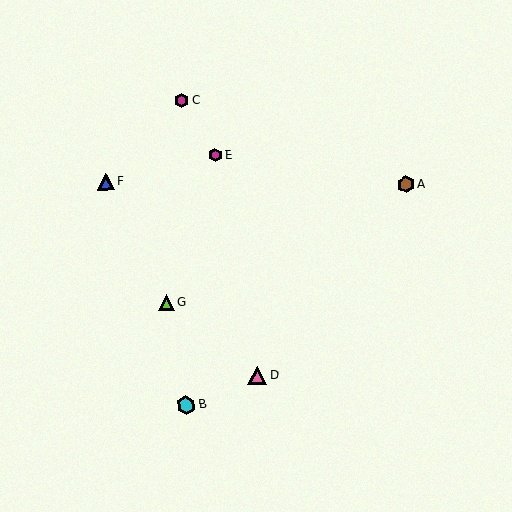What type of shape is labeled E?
Shape E is a magenta hexagon.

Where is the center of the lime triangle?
The center of the lime triangle is at (167, 302).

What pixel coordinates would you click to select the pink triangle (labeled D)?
Click at (257, 375) to select the pink triangle D.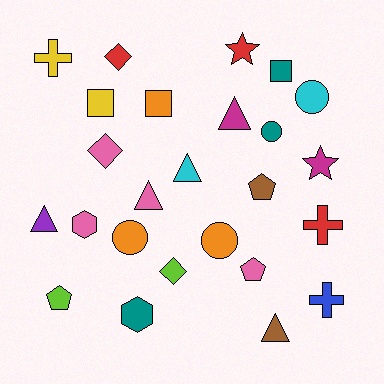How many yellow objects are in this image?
There are 2 yellow objects.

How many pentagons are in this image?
There are 3 pentagons.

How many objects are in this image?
There are 25 objects.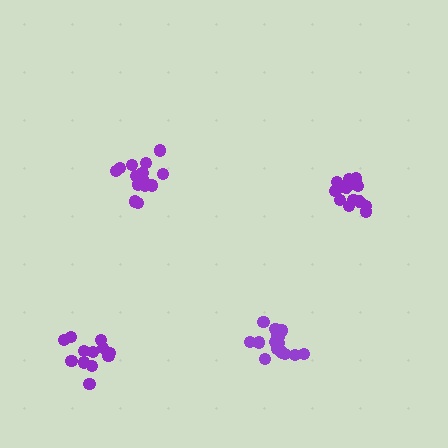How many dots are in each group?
Group 1: 12 dots, Group 2: 15 dots, Group 3: 14 dots, Group 4: 16 dots (57 total).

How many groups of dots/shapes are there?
There are 4 groups.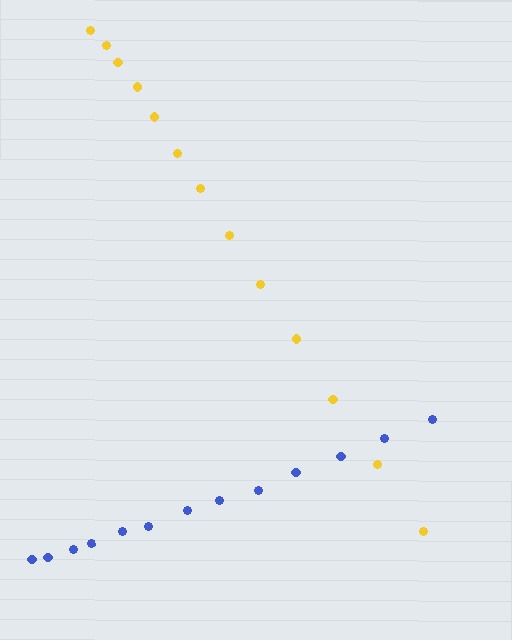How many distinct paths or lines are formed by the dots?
There are 2 distinct paths.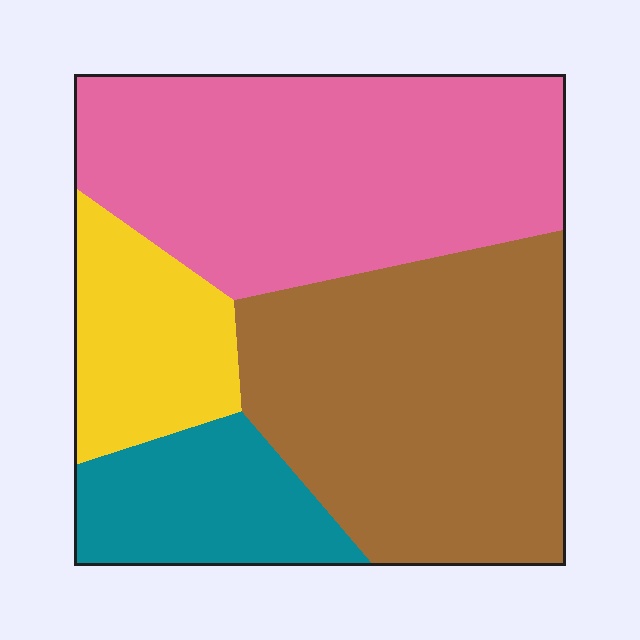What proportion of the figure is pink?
Pink covers about 35% of the figure.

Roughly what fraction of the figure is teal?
Teal covers around 15% of the figure.